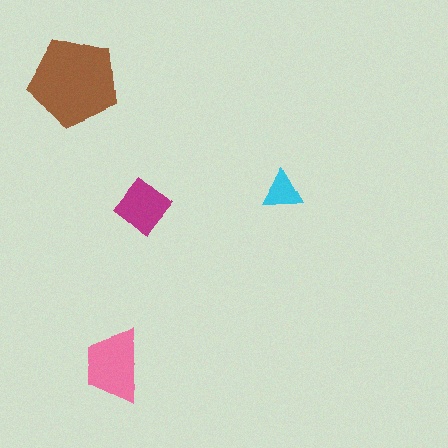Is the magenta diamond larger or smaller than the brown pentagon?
Smaller.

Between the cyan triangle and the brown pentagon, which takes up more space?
The brown pentagon.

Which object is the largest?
The brown pentagon.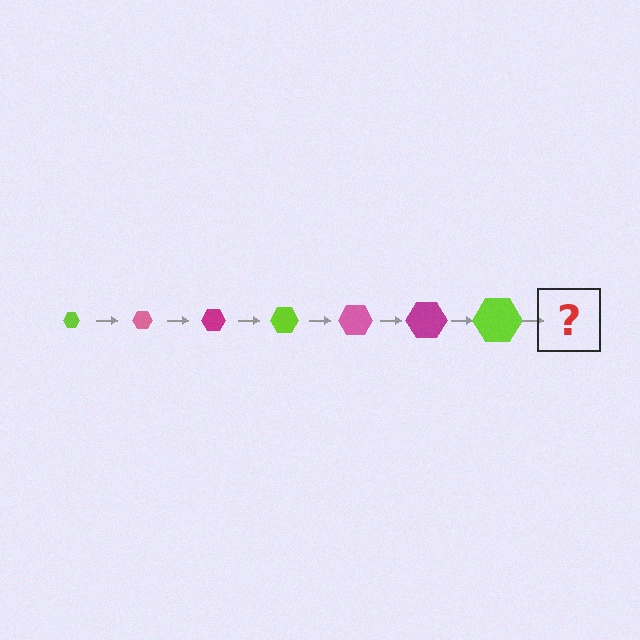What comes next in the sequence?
The next element should be a pink hexagon, larger than the previous one.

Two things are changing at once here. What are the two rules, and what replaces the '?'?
The two rules are that the hexagon grows larger each step and the color cycles through lime, pink, and magenta. The '?' should be a pink hexagon, larger than the previous one.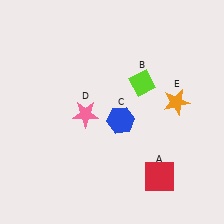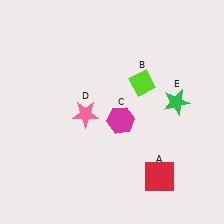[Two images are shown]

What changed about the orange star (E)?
In Image 1, E is orange. In Image 2, it changed to green.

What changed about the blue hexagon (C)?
In Image 1, C is blue. In Image 2, it changed to magenta.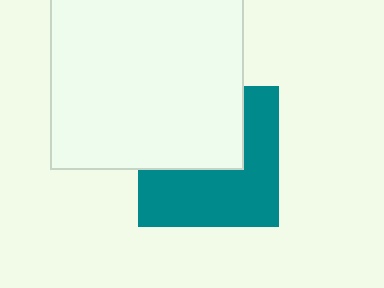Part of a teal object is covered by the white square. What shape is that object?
It is a square.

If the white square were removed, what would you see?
You would see the complete teal square.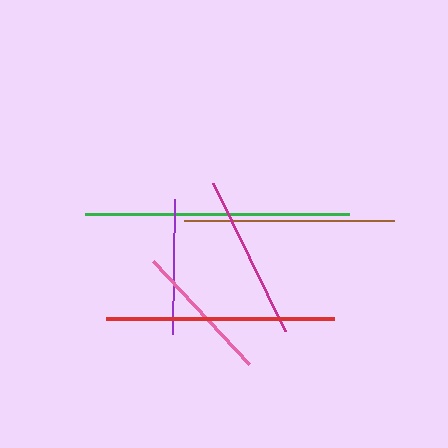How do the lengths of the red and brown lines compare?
The red and brown lines are approximately the same length.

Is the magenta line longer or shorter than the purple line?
The magenta line is longer than the purple line.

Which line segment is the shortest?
The purple line is the shortest at approximately 135 pixels.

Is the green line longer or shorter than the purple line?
The green line is longer than the purple line.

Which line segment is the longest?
The green line is the longest at approximately 263 pixels.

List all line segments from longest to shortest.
From longest to shortest: green, red, brown, magenta, pink, purple.